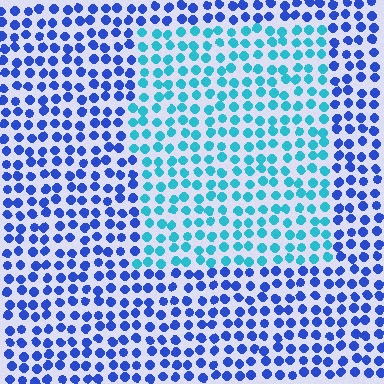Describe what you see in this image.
The image is filled with small blue elements in a uniform arrangement. A rectangle-shaped region is visible where the elements are tinted to a slightly different hue, forming a subtle color boundary.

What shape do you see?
I see a rectangle.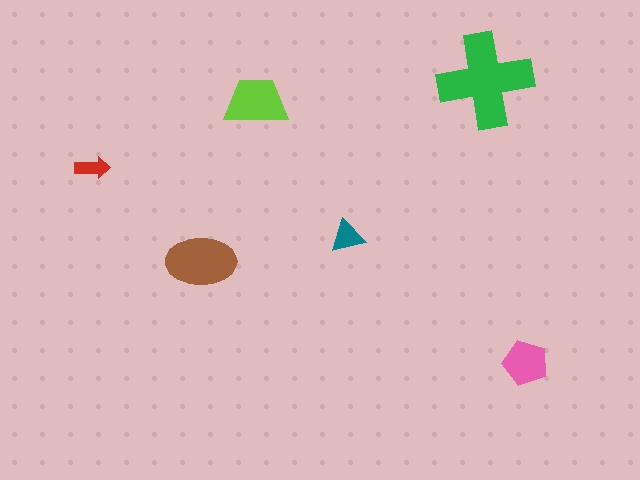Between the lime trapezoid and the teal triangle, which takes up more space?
The lime trapezoid.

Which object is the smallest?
The red arrow.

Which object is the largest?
The green cross.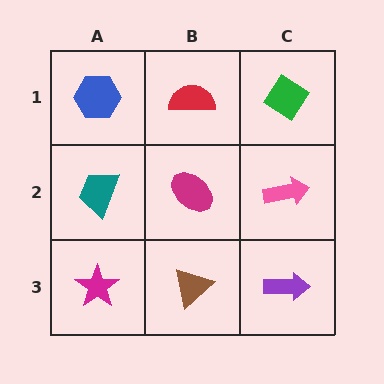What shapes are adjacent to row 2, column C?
A green diamond (row 1, column C), a purple arrow (row 3, column C), a magenta ellipse (row 2, column B).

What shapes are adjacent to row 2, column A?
A blue hexagon (row 1, column A), a magenta star (row 3, column A), a magenta ellipse (row 2, column B).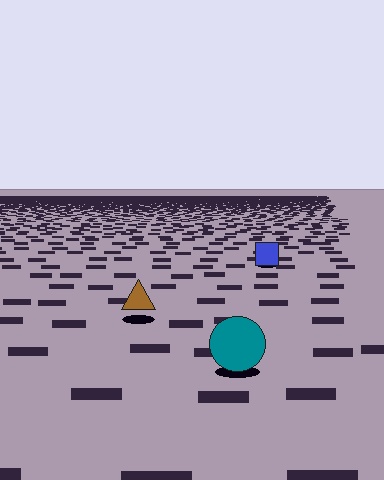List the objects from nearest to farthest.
From nearest to farthest: the teal circle, the brown triangle, the blue square.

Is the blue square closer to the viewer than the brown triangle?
No. The brown triangle is closer — you can tell from the texture gradient: the ground texture is coarser near it.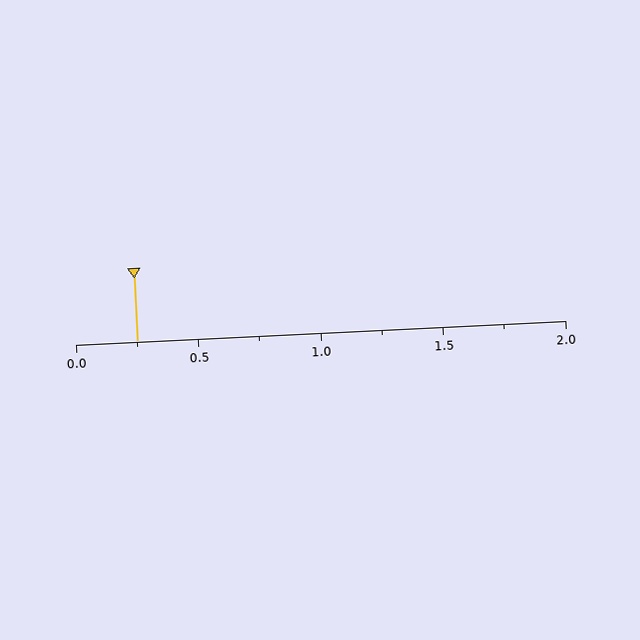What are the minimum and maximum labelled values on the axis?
The axis runs from 0.0 to 2.0.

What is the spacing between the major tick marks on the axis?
The major ticks are spaced 0.5 apart.